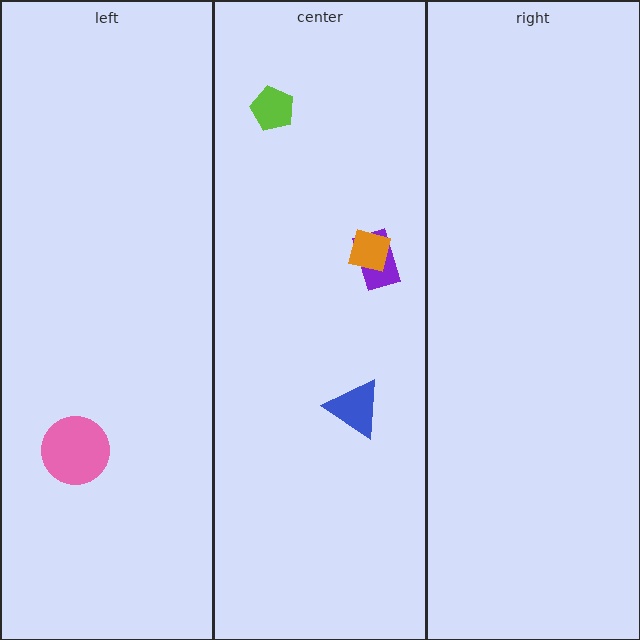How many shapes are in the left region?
1.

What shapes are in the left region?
The pink circle.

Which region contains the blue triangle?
The center region.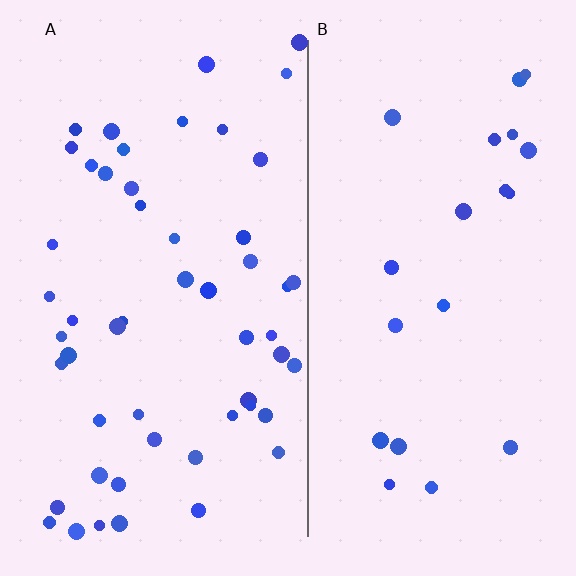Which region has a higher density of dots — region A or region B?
A (the left).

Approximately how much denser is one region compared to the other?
Approximately 2.5× — region A over region B.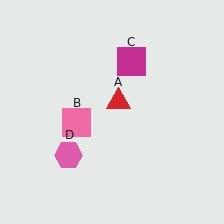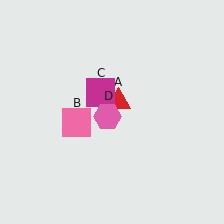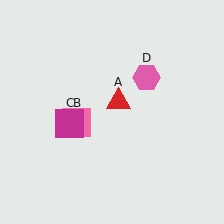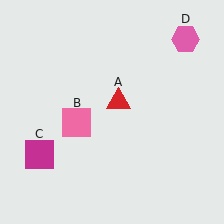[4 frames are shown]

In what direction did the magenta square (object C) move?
The magenta square (object C) moved down and to the left.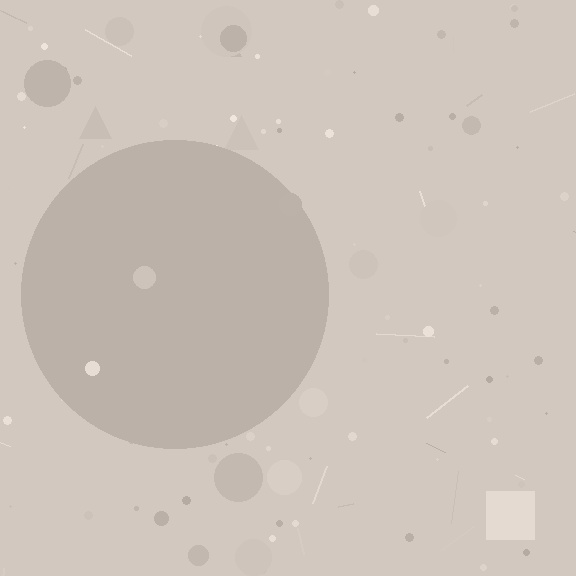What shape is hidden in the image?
A circle is hidden in the image.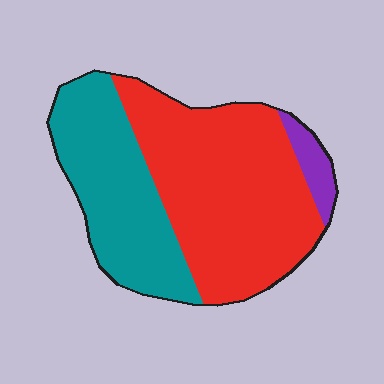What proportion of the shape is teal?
Teal takes up between a quarter and a half of the shape.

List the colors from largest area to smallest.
From largest to smallest: red, teal, purple.